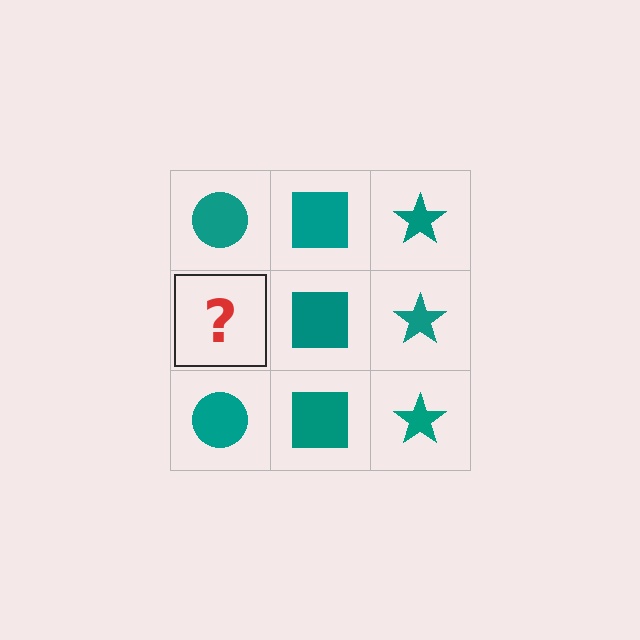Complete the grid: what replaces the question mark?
The question mark should be replaced with a teal circle.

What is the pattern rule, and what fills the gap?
The rule is that each column has a consistent shape. The gap should be filled with a teal circle.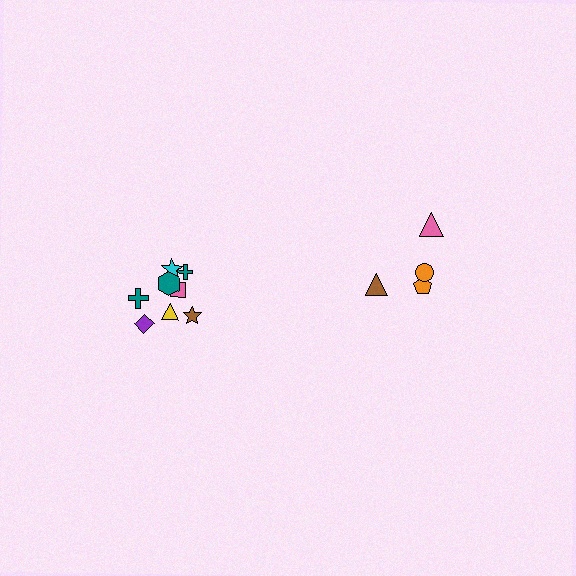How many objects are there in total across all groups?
There are 12 objects.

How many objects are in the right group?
There are 4 objects.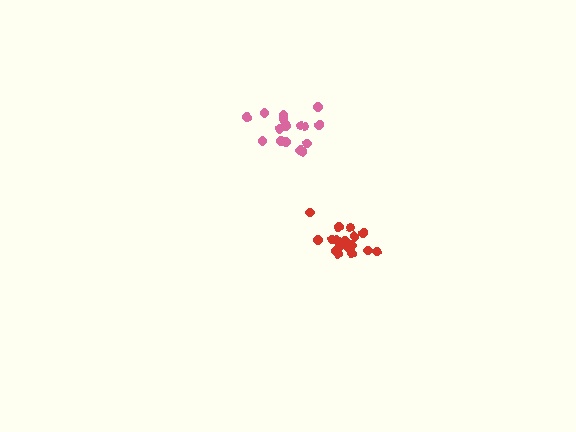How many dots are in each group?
Group 1: 16 dots, Group 2: 20 dots (36 total).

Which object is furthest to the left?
The pink cluster is leftmost.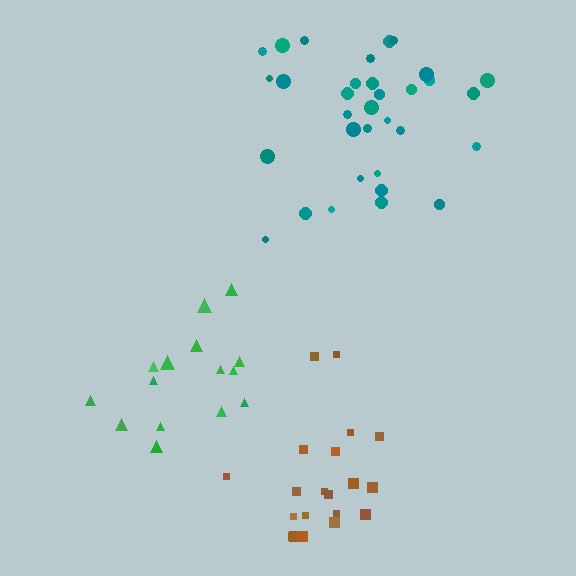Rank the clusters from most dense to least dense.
brown, teal, green.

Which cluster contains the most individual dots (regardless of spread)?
Teal (33).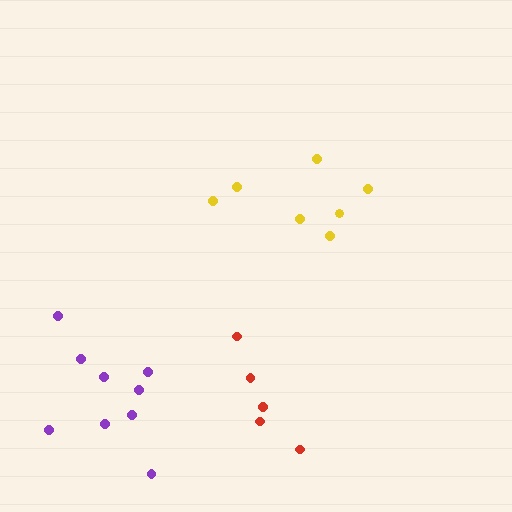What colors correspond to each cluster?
The clusters are colored: purple, yellow, red.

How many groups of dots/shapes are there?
There are 3 groups.